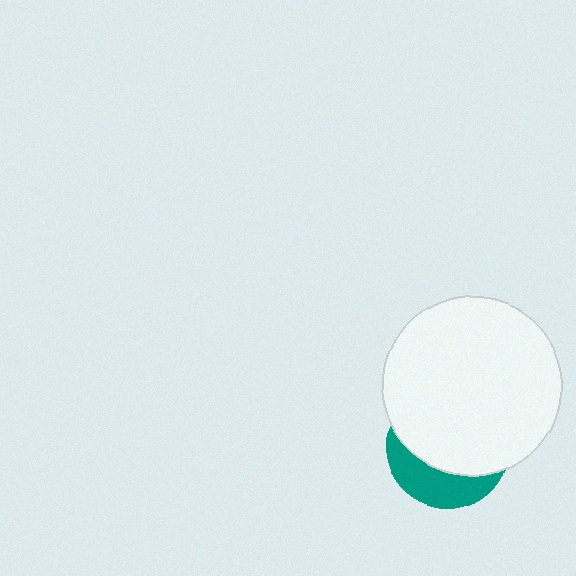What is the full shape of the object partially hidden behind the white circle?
The partially hidden object is a teal circle.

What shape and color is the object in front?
The object in front is a white circle.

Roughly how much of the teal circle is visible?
A small part of it is visible (roughly 32%).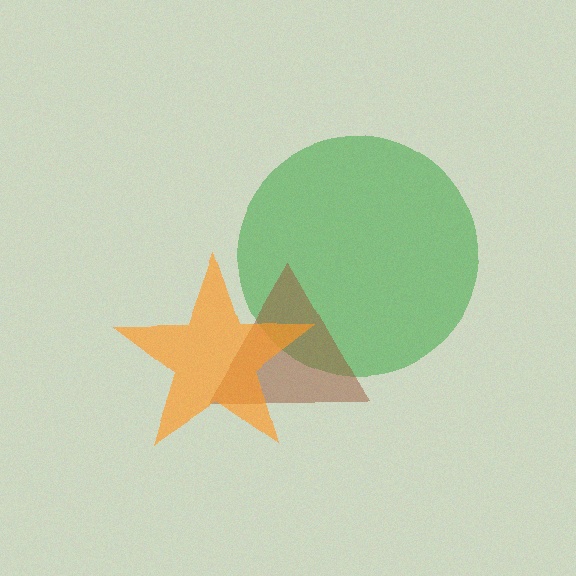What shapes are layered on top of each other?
The layered shapes are: a green circle, a brown triangle, an orange star.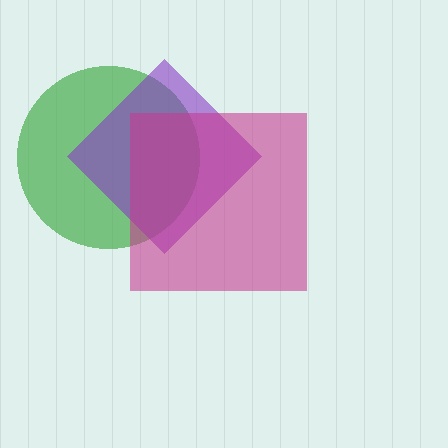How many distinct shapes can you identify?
There are 3 distinct shapes: a green circle, a purple diamond, a magenta square.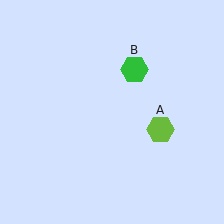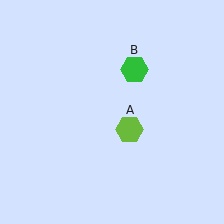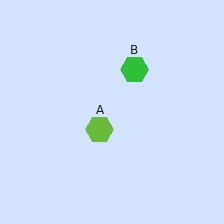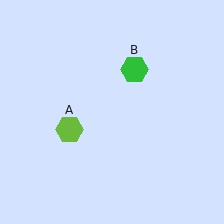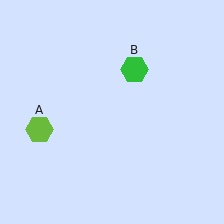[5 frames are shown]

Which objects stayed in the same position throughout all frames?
Green hexagon (object B) remained stationary.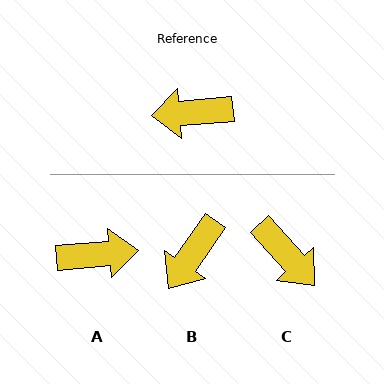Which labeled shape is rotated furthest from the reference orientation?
A, about 180 degrees away.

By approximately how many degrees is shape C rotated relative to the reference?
Approximately 127 degrees counter-clockwise.